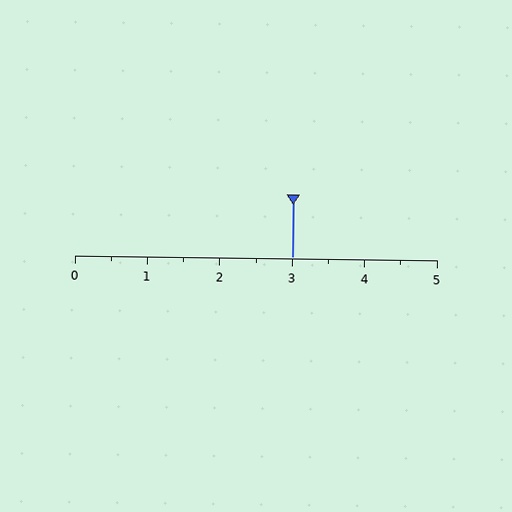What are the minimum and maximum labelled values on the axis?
The axis runs from 0 to 5.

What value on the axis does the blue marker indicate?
The marker indicates approximately 3.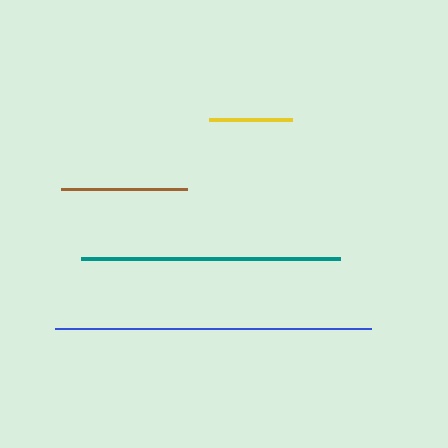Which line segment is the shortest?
The yellow line is the shortest at approximately 83 pixels.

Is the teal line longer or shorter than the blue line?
The blue line is longer than the teal line.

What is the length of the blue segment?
The blue segment is approximately 316 pixels long.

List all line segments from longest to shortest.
From longest to shortest: blue, teal, brown, yellow.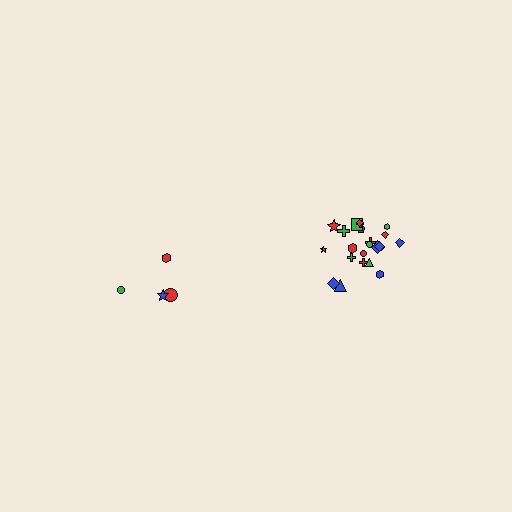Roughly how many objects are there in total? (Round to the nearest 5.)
Roughly 25 objects in total.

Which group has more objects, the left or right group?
The right group.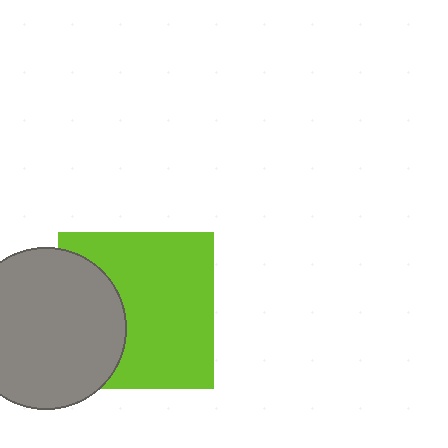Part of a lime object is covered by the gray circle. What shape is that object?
It is a square.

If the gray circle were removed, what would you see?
You would see the complete lime square.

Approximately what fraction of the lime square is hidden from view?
Roughly 32% of the lime square is hidden behind the gray circle.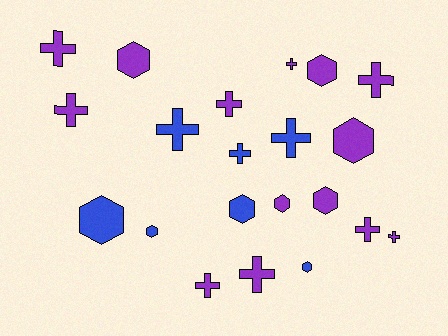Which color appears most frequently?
Purple, with 14 objects.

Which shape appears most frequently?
Cross, with 12 objects.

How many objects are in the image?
There are 21 objects.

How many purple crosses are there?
There are 9 purple crosses.